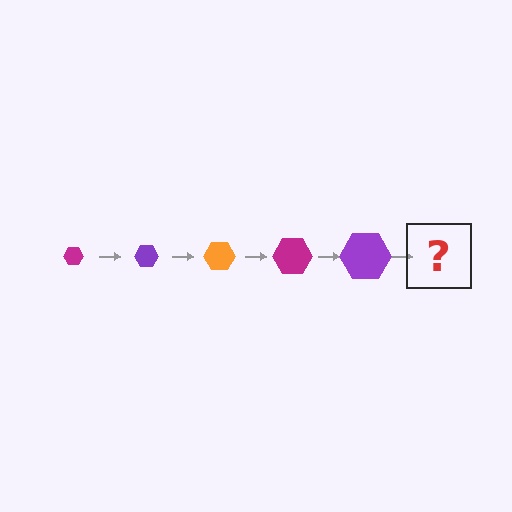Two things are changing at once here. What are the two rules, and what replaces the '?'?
The two rules are that the hexagon grows larger each step and the color cycles through magenta, purple, and orange. The '?' should be an orange hexagon, larger than the previous one.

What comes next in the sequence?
The next element should be an orange hexagon, larger than the previous one.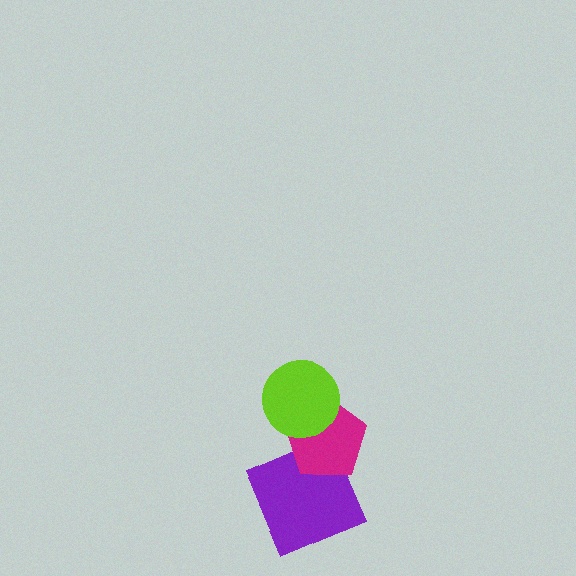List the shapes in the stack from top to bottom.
From top to bottom: the lime circle, the magenta pentagon, the purple square.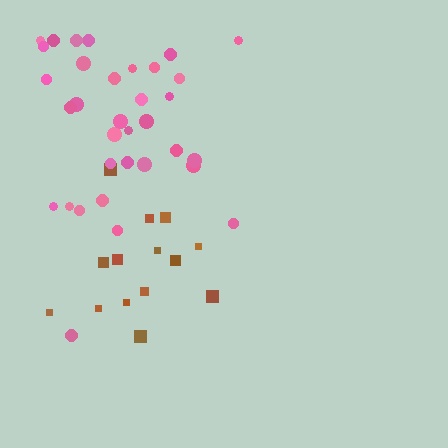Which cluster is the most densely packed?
Pink.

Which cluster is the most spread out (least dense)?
Brown.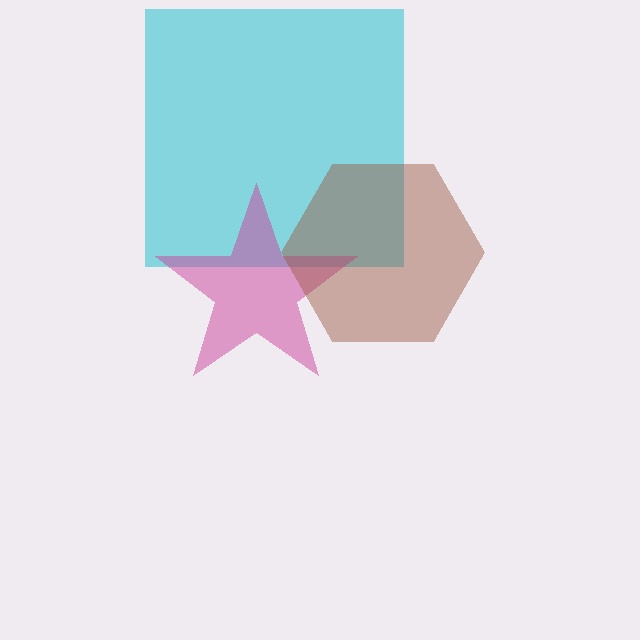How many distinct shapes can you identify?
There are 3 distinct shapes: a cyan square, a magenta star, a brown hexagon.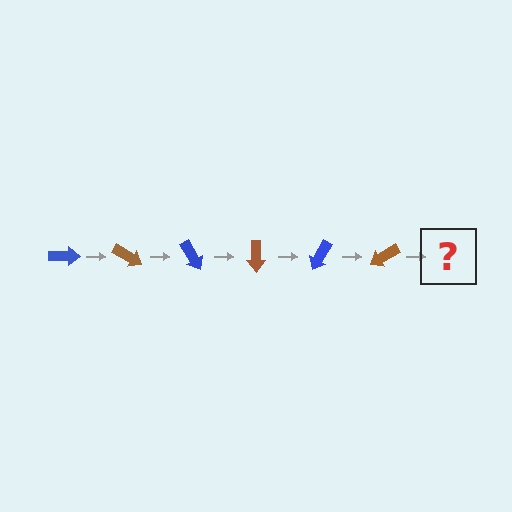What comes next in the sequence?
The next element should be a blue arrow, rotated 180 degrees from the start.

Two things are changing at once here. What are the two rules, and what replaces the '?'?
The two rules are that it rotates 30 degrees each step and the color cycles through blue and brown. The '?' should be a blue arrow, rotated 180 degrees from the start.